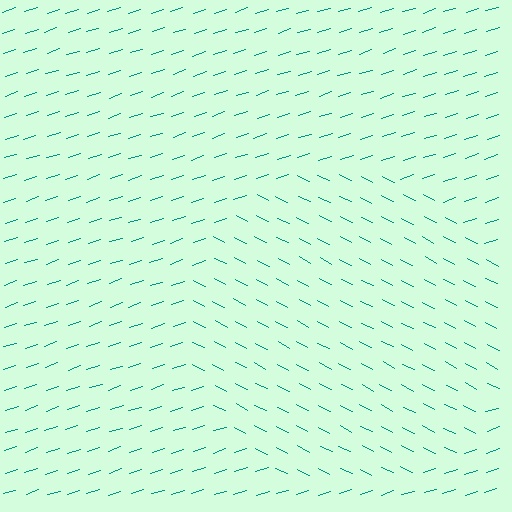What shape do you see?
I see a circle.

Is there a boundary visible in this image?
Yes, there is a texture boundary formed by a change in line orientation.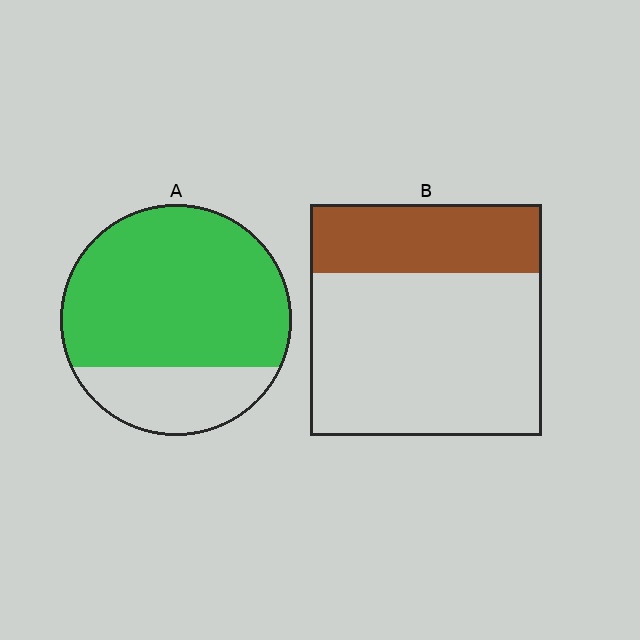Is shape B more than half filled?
No.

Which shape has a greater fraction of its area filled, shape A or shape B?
Shape A.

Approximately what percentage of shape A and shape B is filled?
A is approximately 75% and B is approximately 30%.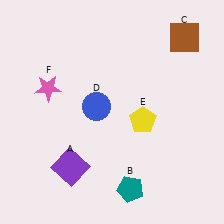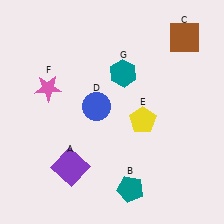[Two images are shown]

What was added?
A teal hexagon (G) was added in Image 2.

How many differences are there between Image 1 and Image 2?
There is 1 difference between the two images.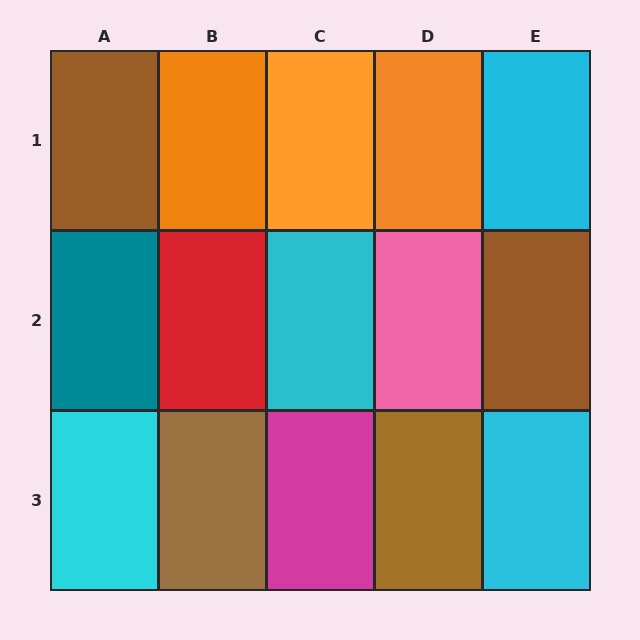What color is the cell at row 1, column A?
Brown.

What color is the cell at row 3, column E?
Cyan.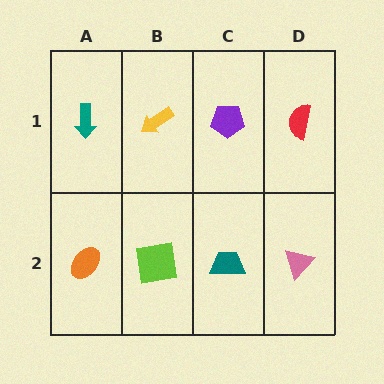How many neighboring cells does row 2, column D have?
2.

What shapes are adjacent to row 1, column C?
A teal trapezoid (row 2, column C), a yellow arrow (row 1, column B), a red semicircle (row 1, column D).